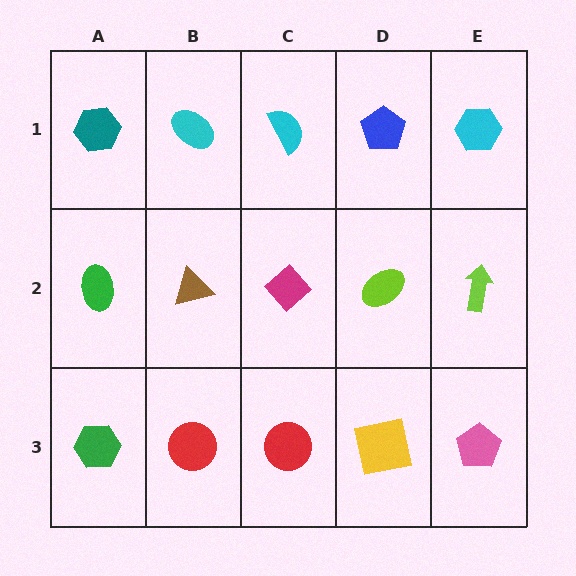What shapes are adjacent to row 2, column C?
A cyan semicircle (row 1, column C), a red circle (row 3, column C), a brown triangle (row 2, column B), a lime ellipse (row 2, column D).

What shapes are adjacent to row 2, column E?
A cyan hexagon (row 1, column E), a pink pentagon (row 3, column E), a lime ellipse (row 2, column D).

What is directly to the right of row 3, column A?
A red circle.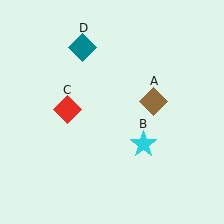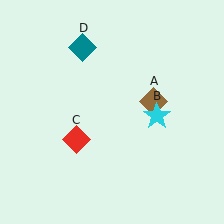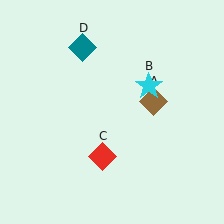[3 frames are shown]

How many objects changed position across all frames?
2 objects changed position: cyan star (object B), red diamond (object C).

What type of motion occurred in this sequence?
The cyan star (object B), red diamond (object C) rotated counterclockwise around the center of the scene.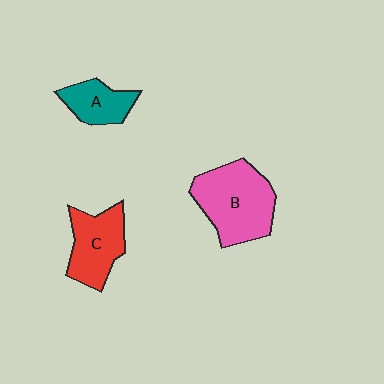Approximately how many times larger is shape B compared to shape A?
Approximately 2.1 times.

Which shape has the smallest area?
Shape A (teal).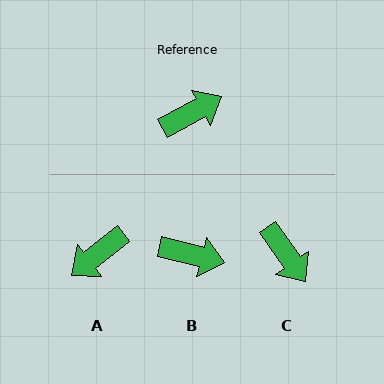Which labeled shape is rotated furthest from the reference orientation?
A, about 170 degrees away.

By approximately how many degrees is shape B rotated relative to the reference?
Approximately 42 degrees clockwise.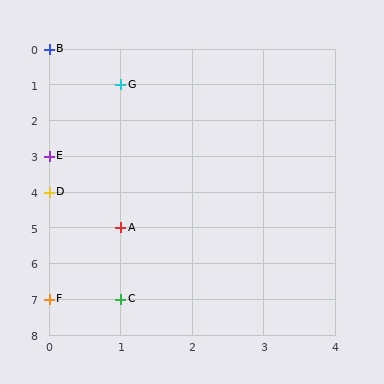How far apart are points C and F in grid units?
Points C and F are 1 column apart.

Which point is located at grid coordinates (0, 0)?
Point B is at (0, 0).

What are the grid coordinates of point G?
Point G is at grid coordinates (1, 1).